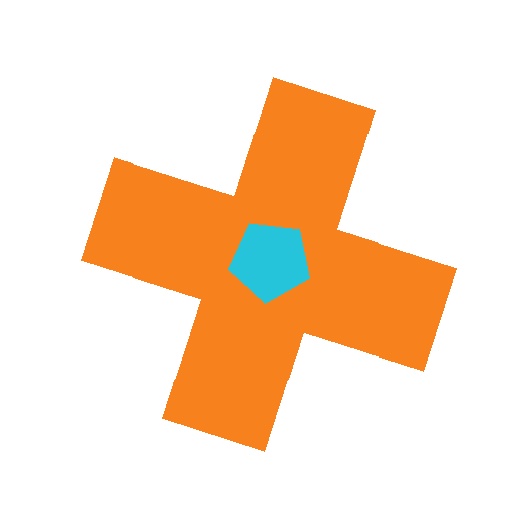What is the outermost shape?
The orange cross.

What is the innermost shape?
The cyan pentagon.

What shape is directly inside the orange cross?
The cyan pentagon.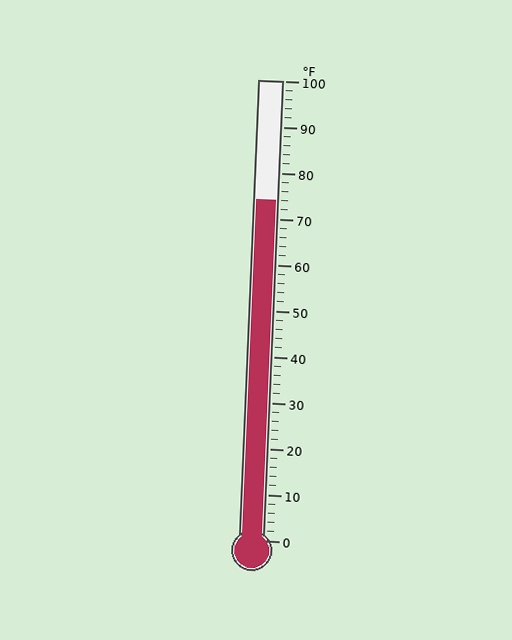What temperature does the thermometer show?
The thermometer shows approximately 74°F.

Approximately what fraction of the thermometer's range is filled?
The thermometer is filled to approximately 75% of its range.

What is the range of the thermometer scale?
The thermometer scale ranges from 0°F to 100°F.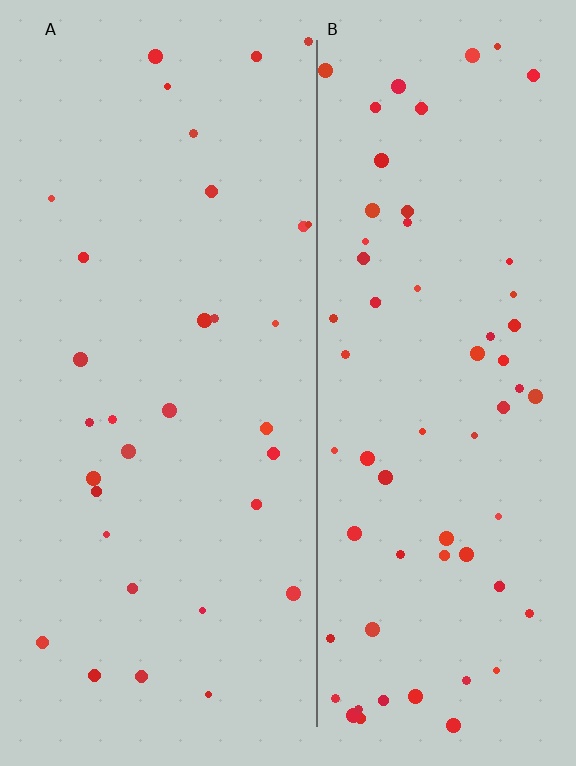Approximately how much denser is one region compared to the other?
Approximately 2.0× — region B over region A.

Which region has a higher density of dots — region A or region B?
B (the right).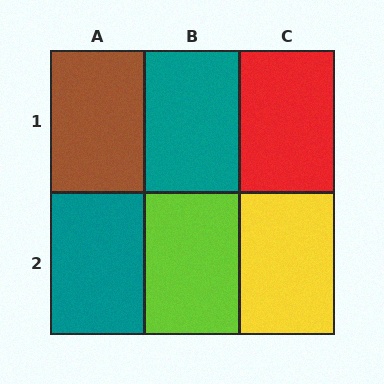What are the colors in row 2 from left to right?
Teal, lime, yellow.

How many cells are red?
1 cell is red.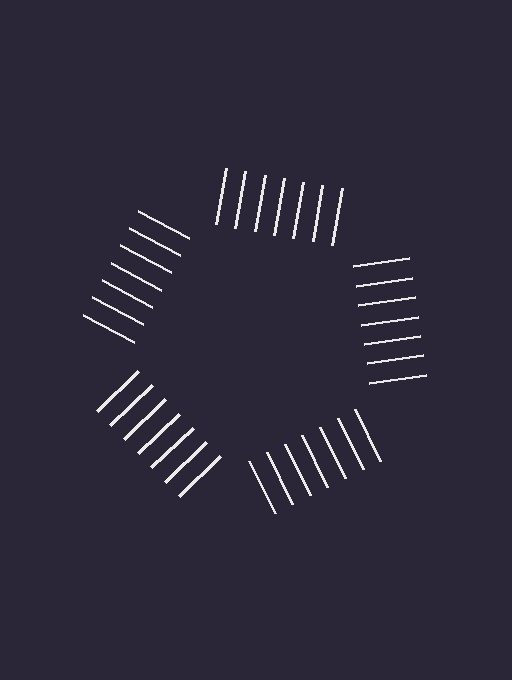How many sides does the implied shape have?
5 sides — the line-ends trace a pentagon.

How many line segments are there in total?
35 — 7 along each of the 5 edges.